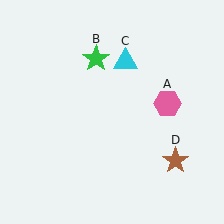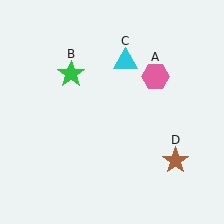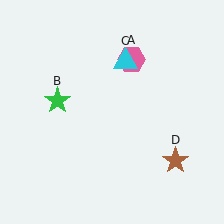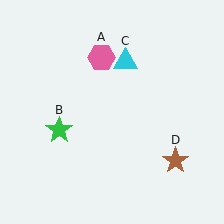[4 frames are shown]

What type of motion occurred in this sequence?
The pink hexagon (object A), green star (object B) rotated counterclockwise around the center of the scene.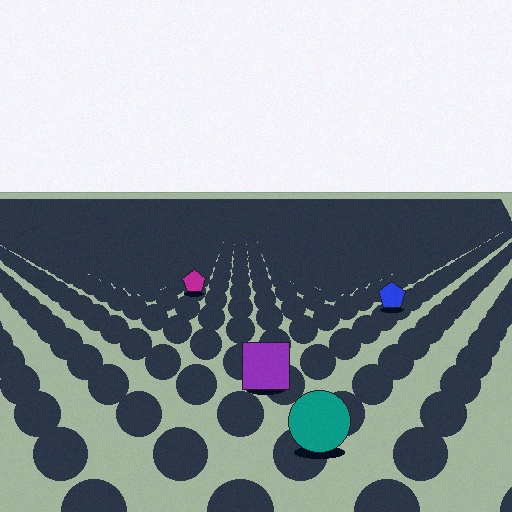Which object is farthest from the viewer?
The magenta pentagon is farthest from the viewer. It appears smaller and the ground texture around it is denser.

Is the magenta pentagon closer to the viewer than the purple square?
No. The purple square is closer — you can tell from the texture gradient: the ground texture is coarser near it.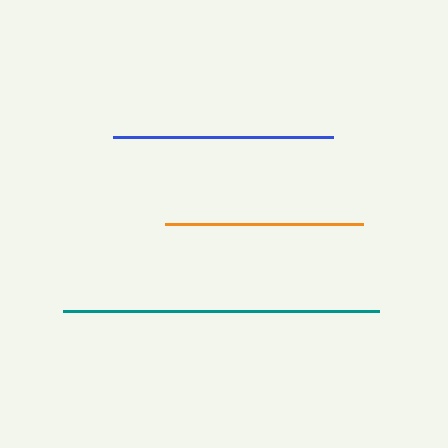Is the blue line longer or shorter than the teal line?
The teal line is longer than the blue line.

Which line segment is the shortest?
The orange line is the shortest at approximately 198 pixels.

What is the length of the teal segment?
The teal segment is approximately 316 pixels long.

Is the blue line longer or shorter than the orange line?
The blue line is longer than the orange line.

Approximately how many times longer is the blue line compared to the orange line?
The blue line is approximately 1.1 times the length of the orange line.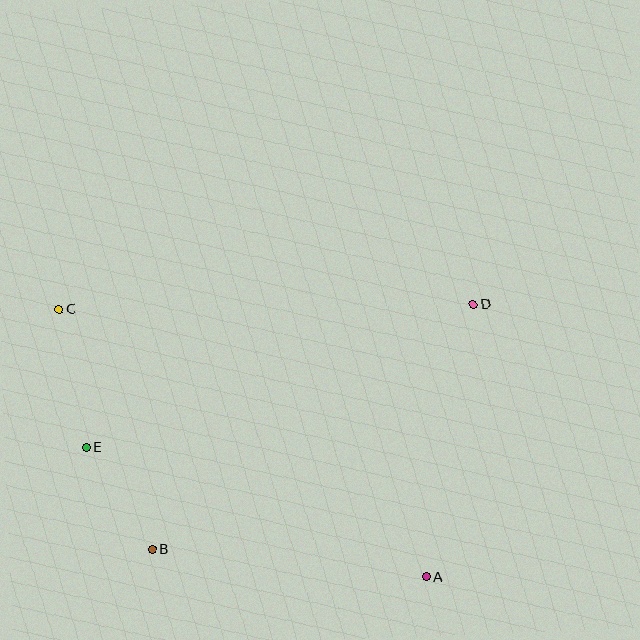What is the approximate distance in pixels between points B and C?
The distance between B and C is approximately 258 pixels.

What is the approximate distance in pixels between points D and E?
The distance between D and E is approximately 413 pixels.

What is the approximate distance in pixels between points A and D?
The distance between A and D is approximately 277 pixels.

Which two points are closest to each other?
Points B and E are closest to each other.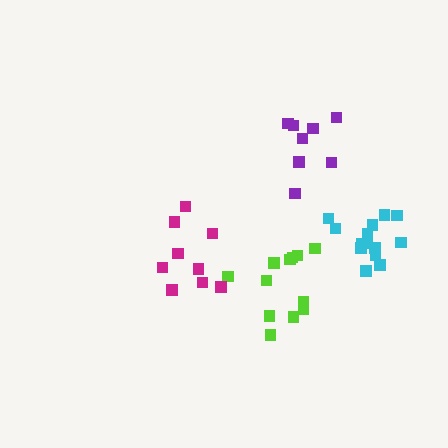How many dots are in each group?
Group 1: 12 dots, Group 2: 8 dots, Group 3: 14 dots, Group 4: 9 dots (43 total).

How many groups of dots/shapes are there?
There are 4 groups.